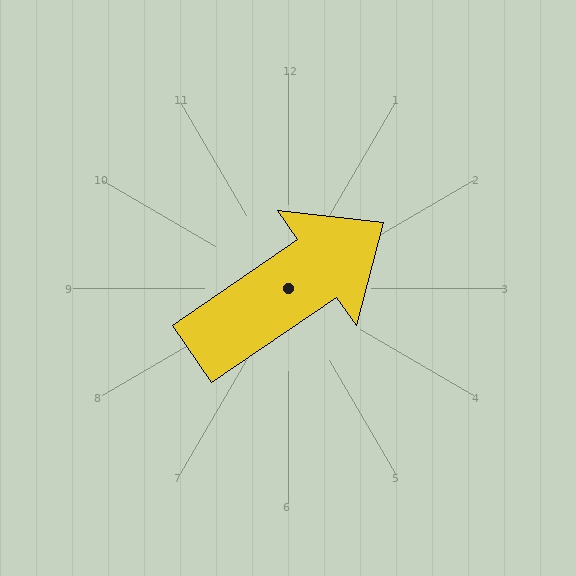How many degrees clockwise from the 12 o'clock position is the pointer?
Approximately 56 degrees.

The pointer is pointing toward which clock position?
Roughly 2 o'clock.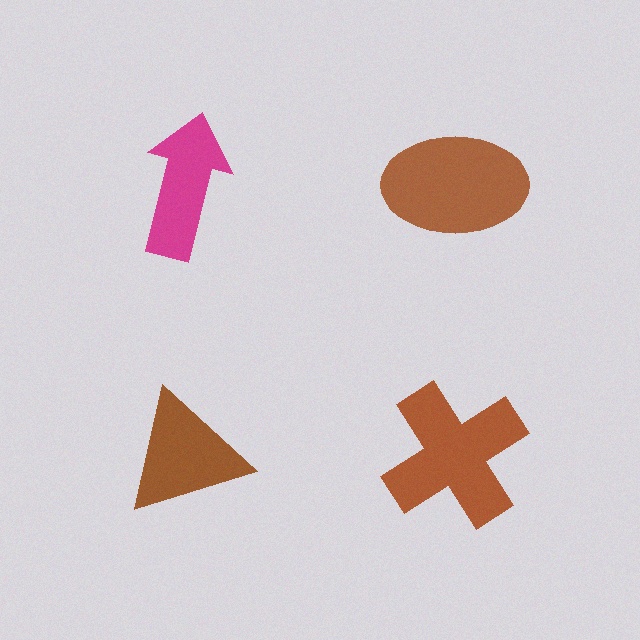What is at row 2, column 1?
A brown triangle.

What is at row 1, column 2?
A brown ellipse.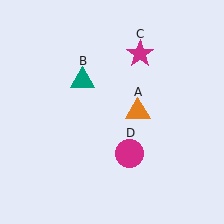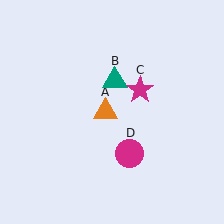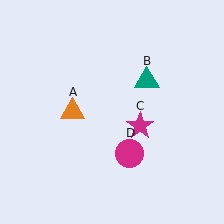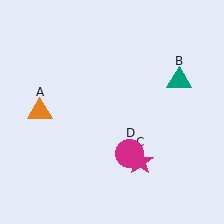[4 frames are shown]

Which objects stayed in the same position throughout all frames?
Magenta circle (object D) remained stationary.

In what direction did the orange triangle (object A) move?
The orange triangle (object A) moved left.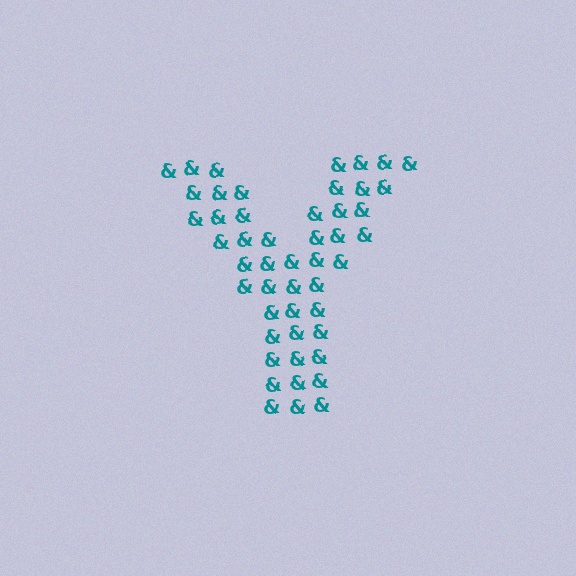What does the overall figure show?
The overall figure shows the letter Y.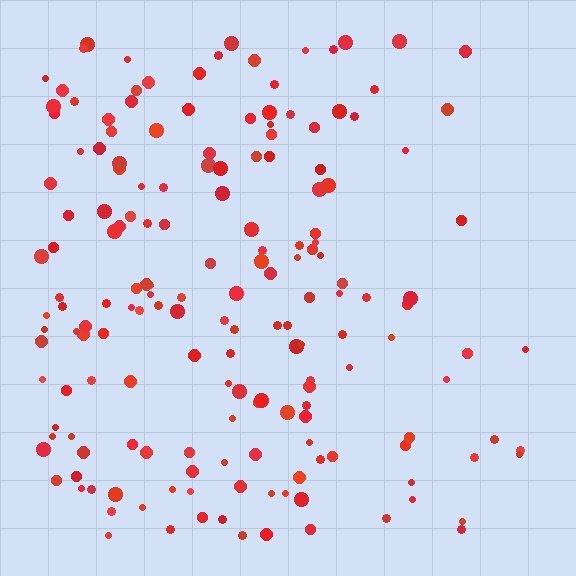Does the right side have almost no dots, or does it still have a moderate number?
Still a moderate number, just noticeably fewer than the left.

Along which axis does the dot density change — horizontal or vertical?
Horizontal.